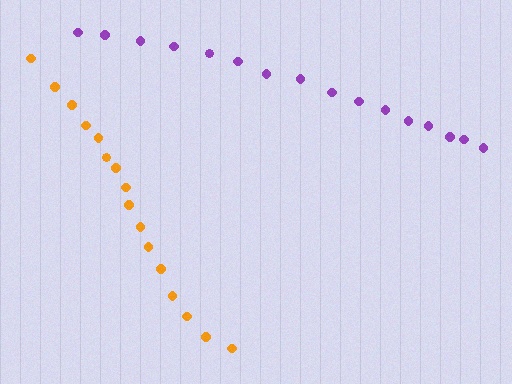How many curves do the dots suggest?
There are 2 distinct paths.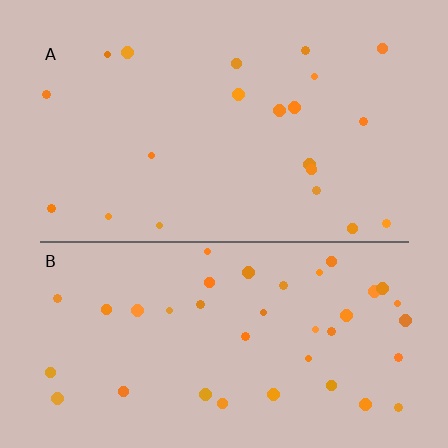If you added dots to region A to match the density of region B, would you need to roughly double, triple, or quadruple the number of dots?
Approximately double.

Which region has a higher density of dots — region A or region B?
B (the bottom).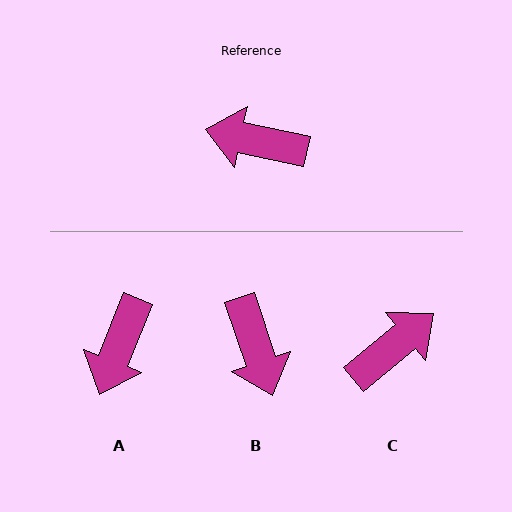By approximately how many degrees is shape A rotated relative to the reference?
Approximately 80 degrees counter-clockwise.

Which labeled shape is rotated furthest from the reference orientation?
C, about 128 degrees away.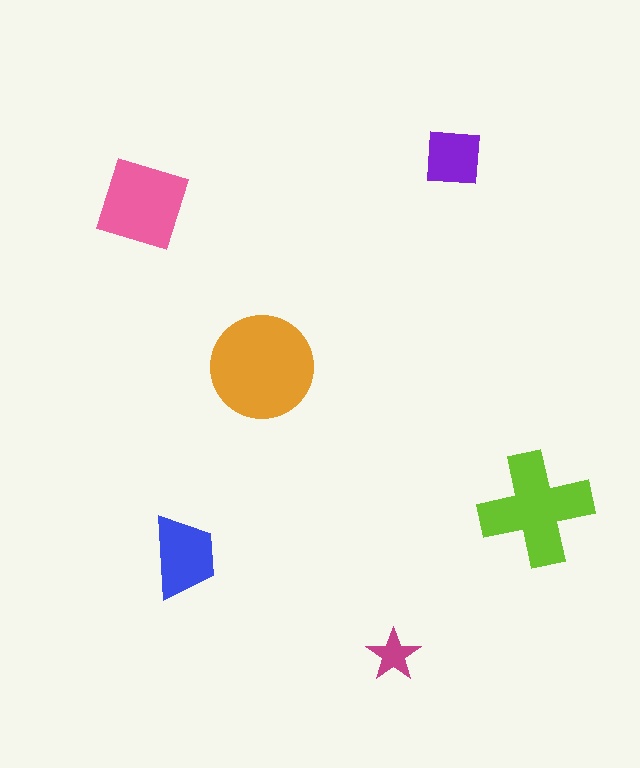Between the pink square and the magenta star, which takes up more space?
The pink square.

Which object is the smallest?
The magenta star.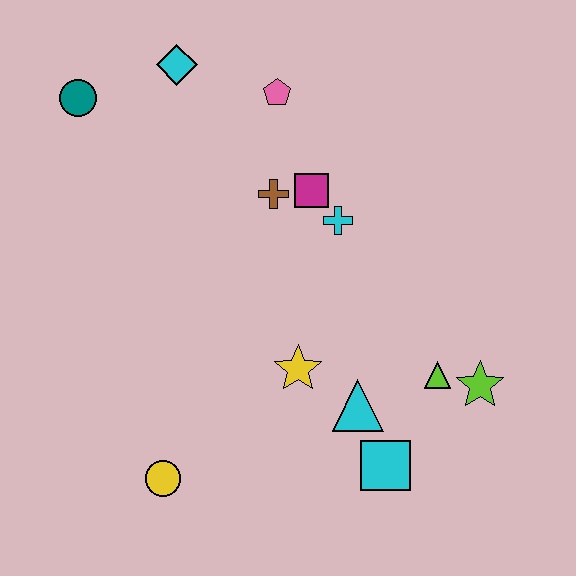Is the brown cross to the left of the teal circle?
No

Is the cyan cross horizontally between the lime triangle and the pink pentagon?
Yes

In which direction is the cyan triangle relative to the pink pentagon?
The cyan triangle is below the pink pentagon.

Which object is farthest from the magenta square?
The yellow circle is farthest from the magenta square.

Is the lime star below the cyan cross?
Yes